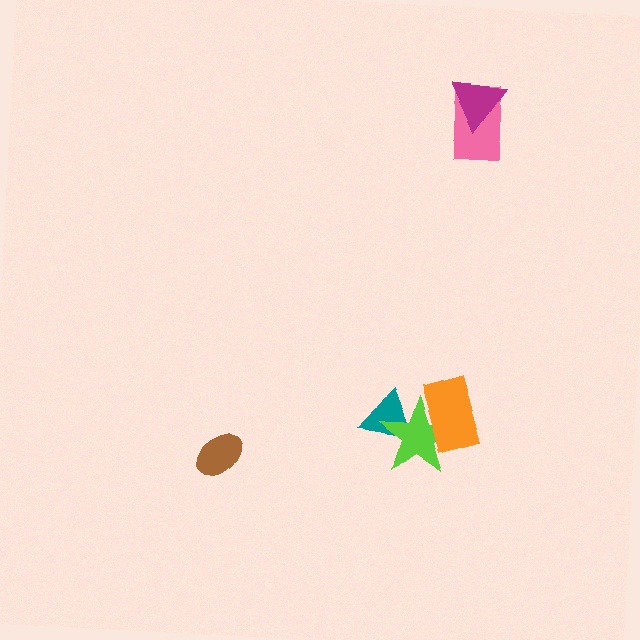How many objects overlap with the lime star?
2 objects overlap with the lime star.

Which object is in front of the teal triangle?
The lime star is in front of the teal triangle.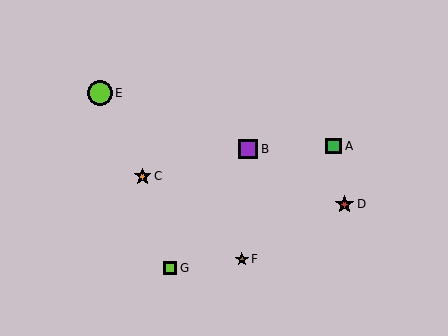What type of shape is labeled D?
Shape D is a red star.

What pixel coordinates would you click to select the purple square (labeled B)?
Click at (248, 149) to select the purple square B.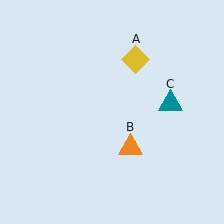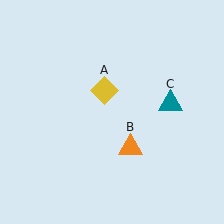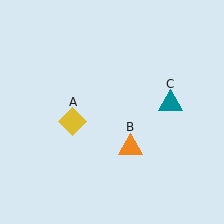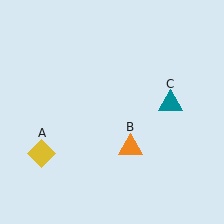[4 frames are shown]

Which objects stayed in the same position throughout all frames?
Orange triangle (object B) and teal triangle (object C) remained stationary.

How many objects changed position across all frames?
1 object changed position: yellow diamond (object A).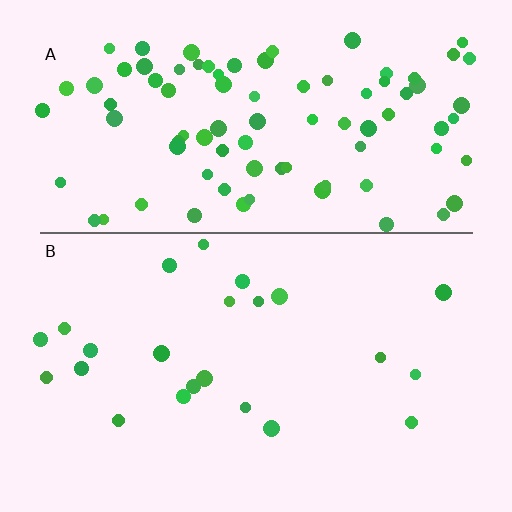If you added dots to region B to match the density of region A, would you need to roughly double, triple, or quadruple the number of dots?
Approximately quadruple.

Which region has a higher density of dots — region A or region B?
A (the top).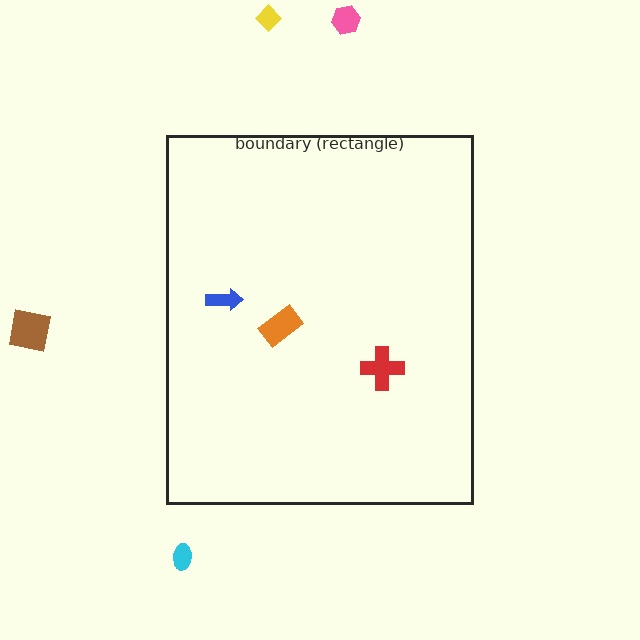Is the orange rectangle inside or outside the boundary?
Inside.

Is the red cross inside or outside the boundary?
Inside.